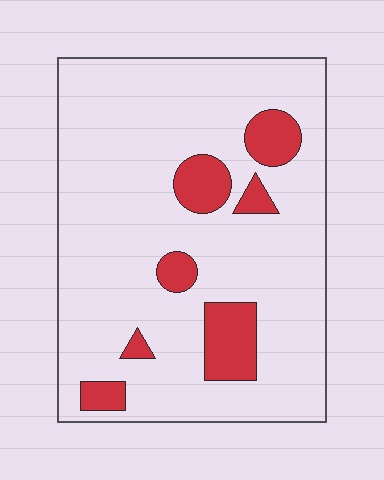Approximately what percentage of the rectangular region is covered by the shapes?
Approximately 15%.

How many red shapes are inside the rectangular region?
7.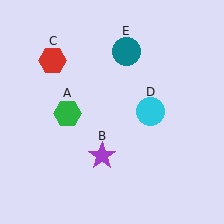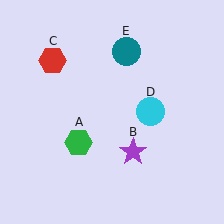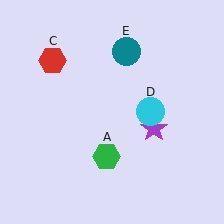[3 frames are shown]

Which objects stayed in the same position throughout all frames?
Red hexagon (object C) and cyan circle (object D) and teal circle (object E) remained stationary.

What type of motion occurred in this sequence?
The green hexagon (object A), purple star (object B) rotated counterclockwise around the center of the scene.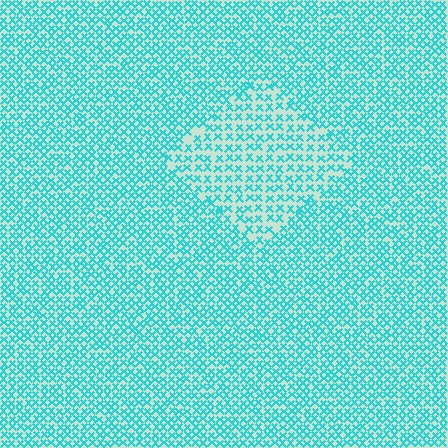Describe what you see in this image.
The image contains small cyan elements arranged at two different densities. A diamond-shaped region is visible where the elements are less densely packed than the surrounding area.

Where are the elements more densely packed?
The elements are more densely packed outside the diamond boundary.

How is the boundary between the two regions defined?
The boundary is defined by a change in element density (approximately 1.6x ratio). All elements are the same color, size, and shape.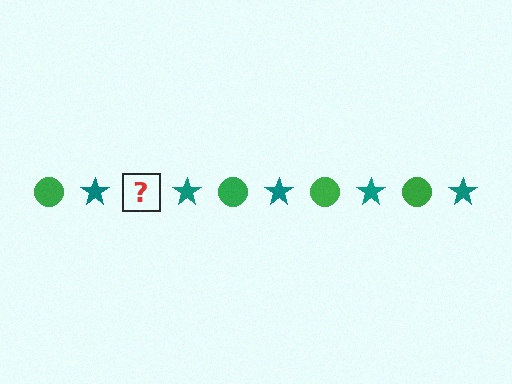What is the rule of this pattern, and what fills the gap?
The rule is that the pattern alternates between green circle and teal star. The gap should be filled with a green circle.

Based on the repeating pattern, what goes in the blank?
The blank should be a green circle.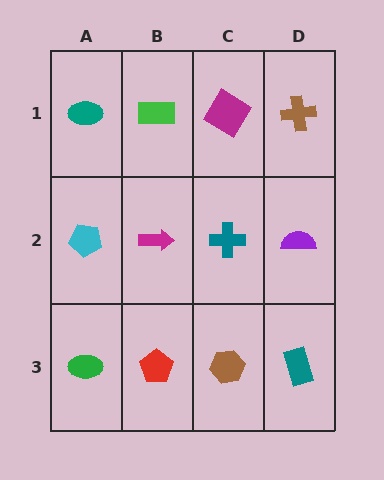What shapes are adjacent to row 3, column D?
A purple semicircle (row 2, column D), a brown hexagon (row 3, column C).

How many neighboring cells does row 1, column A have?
2.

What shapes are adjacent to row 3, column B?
A magenta arrow (row 2, column B), a green ellipse (row 3, column A), a brown hexagon (row 3, column C).